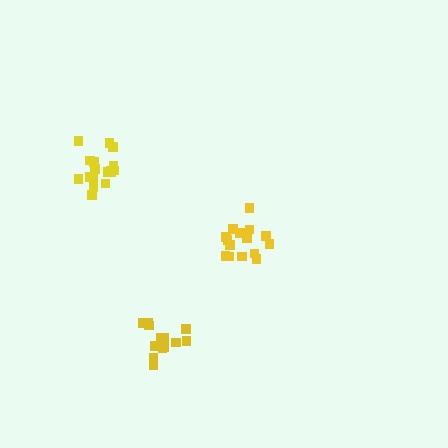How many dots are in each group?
Group 1: 15 dots, Group 2: 17 dots, Group 3: 13 dots (45 total).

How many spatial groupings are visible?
There are 3 spatial groupings.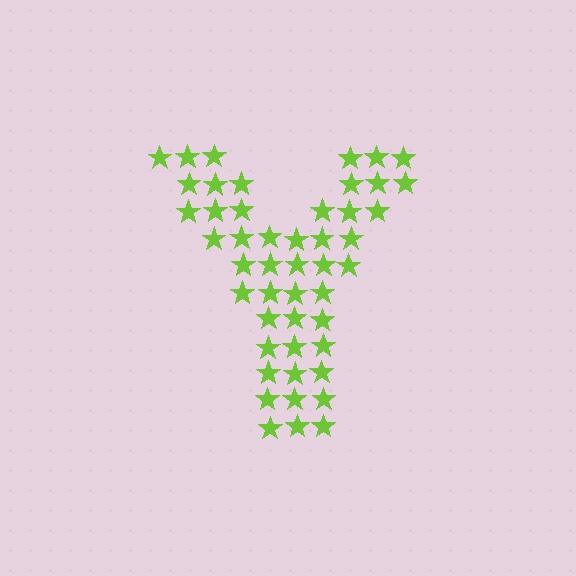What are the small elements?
The small elements are stars.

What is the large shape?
The large shape is the letter Y.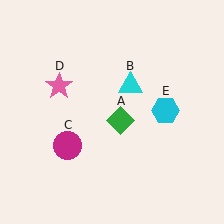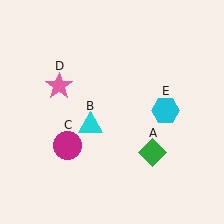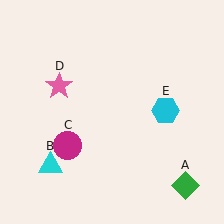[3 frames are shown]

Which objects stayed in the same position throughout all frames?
Magenta circle (object C) and pink star (object D) and cyan hexagon (object E) remained stationary.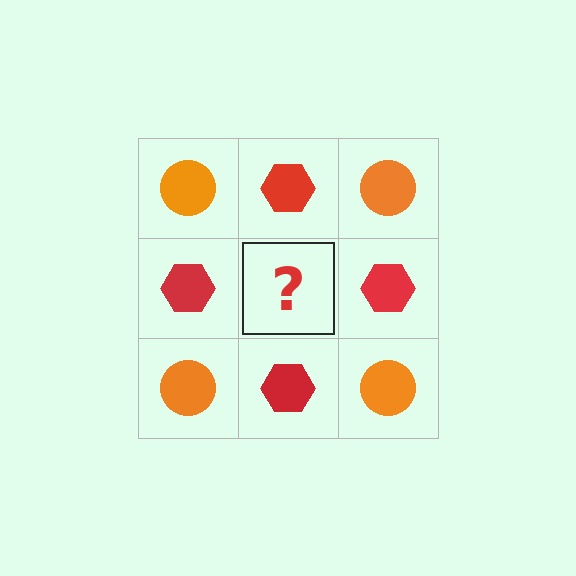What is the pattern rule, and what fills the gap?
The rule is that it alternates orange circle and red hexagon in a checkerboard pattern. The gap should be filled with an orange circle.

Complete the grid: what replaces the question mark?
The question mark should be replaced with an orange circle.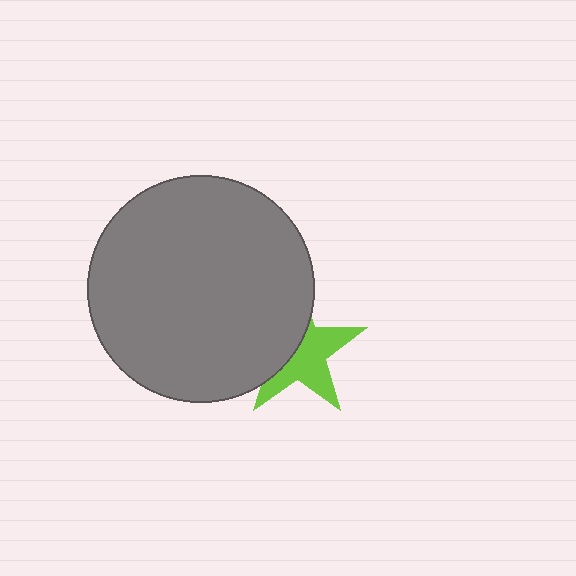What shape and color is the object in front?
The object in front is a gray circle.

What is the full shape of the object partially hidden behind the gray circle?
The partially hidden object is a lime star.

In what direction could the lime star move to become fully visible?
The lime star could move right. That would shift it out from behind the gray circle entirely.